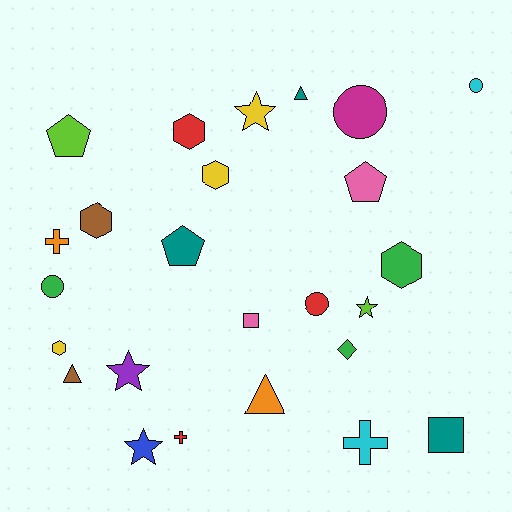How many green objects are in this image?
There are 3 green objects.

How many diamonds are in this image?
There is 1 diamond.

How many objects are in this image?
There are 25 objects.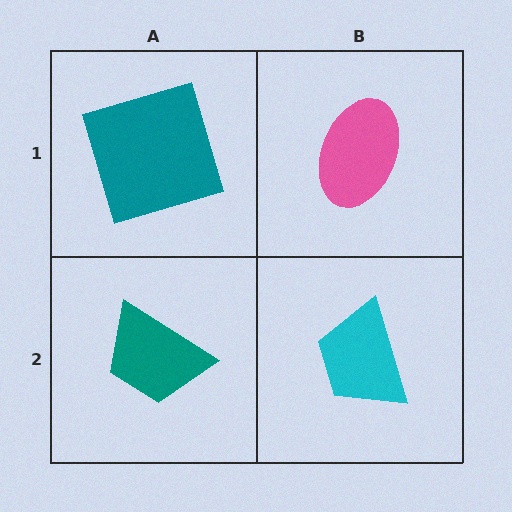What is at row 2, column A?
A teal trapezoid.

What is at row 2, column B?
A cyan trapezoid.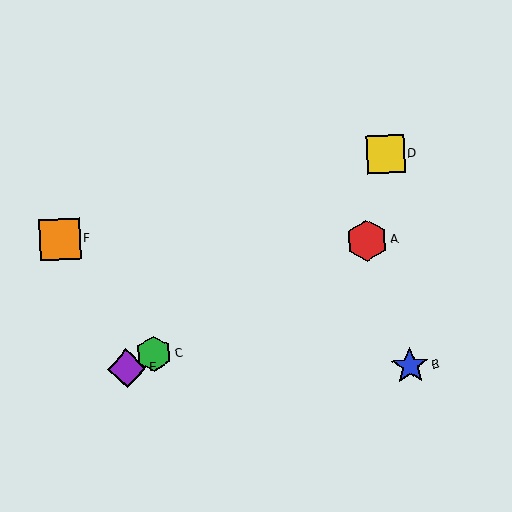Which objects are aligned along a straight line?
Objects A, C, E are aligned along a straight line.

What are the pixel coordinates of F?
Object F is at (60, 239).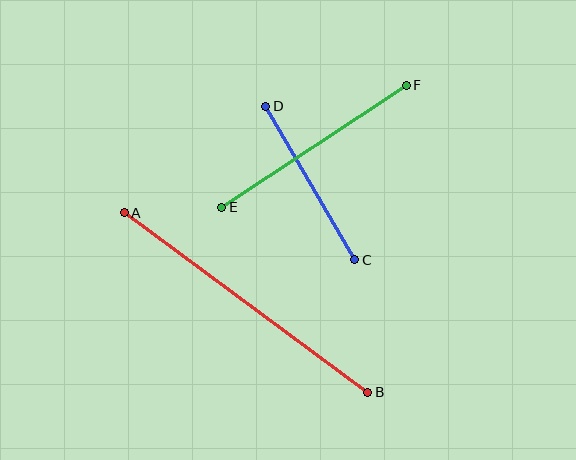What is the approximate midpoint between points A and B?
The midpoint is at approximately (246, 303) pixels.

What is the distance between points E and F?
The distance is approximately 221 pixels.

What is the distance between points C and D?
The distance is approximately 177 pixels.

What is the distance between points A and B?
The distance is approximately 303 pixels.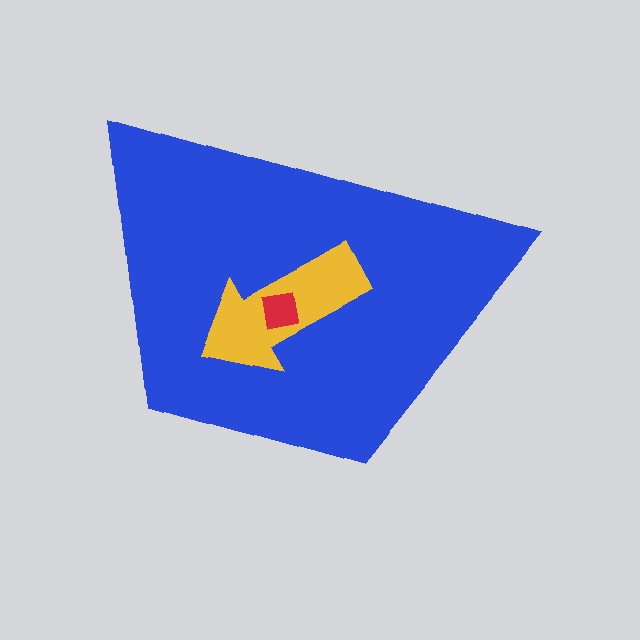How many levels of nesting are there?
3.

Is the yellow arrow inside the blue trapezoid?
Yes.